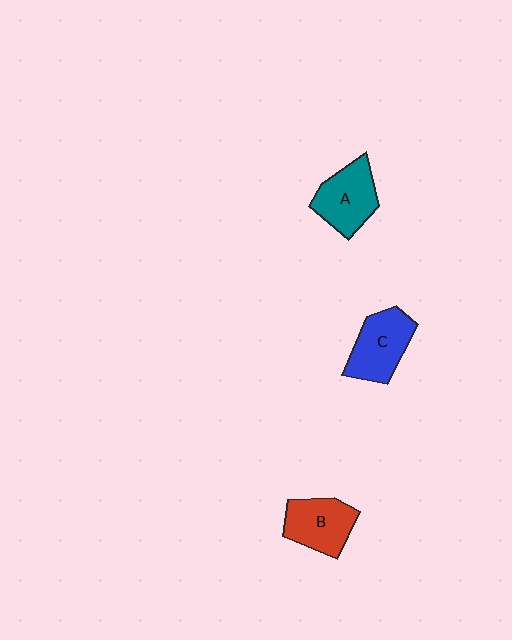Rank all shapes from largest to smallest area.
From largest to smallest: C (blue), A (teal), B (red).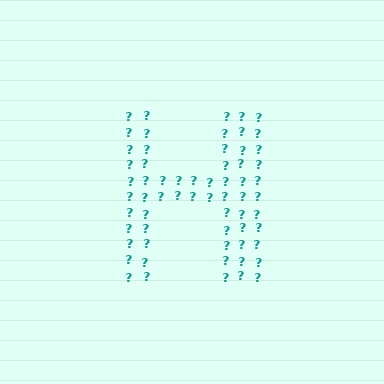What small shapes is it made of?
It is made of small question marks.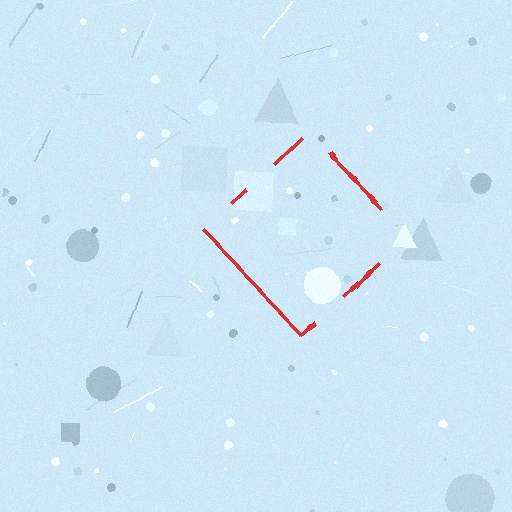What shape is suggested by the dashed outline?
The dashed outline suggests a diamond.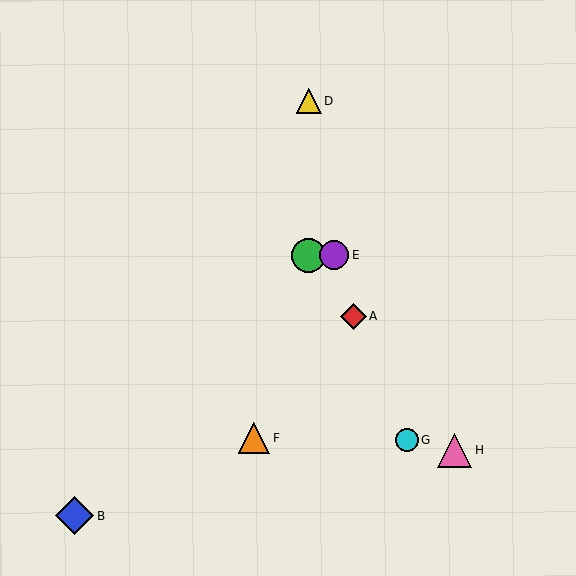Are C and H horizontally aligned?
No, C is at y≈255 and H is at y≈450.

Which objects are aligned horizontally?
Objects C, E are aligned horizontally.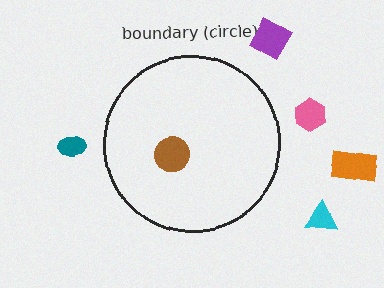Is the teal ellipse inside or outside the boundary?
Outside.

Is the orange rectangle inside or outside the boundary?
Outside.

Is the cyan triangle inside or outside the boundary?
Outside.